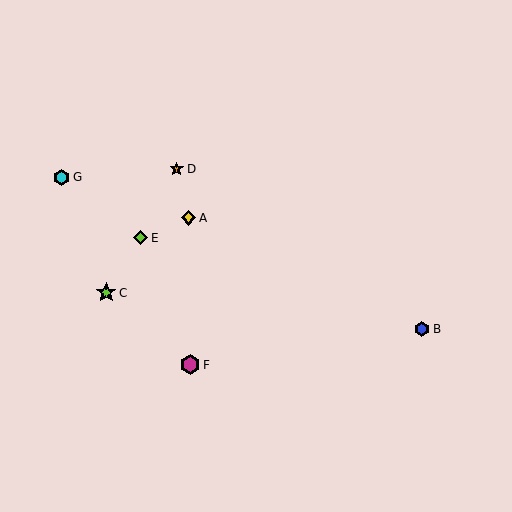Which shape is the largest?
The lime star (labeled C) is the largest.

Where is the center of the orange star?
The center of the orange star is at (177, 169).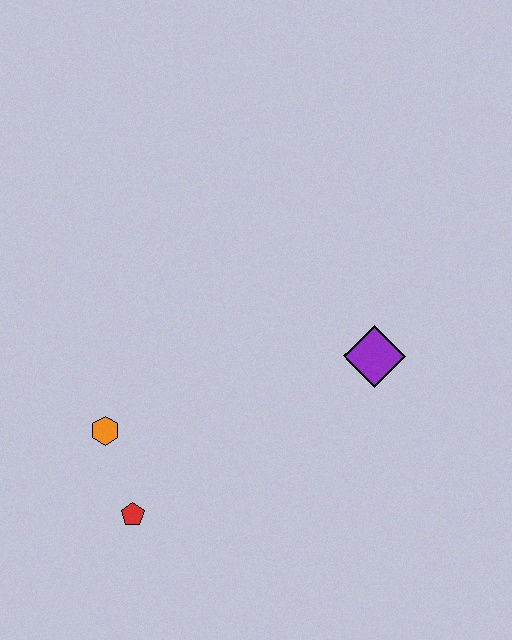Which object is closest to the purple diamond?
The orange hexagon is closest to the purple diamond.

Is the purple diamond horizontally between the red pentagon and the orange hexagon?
No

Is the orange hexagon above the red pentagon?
Yes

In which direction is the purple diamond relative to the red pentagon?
The purple diamond is to the right of the red pentagon.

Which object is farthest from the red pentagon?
The purple diamond is farthest from the red pentagon.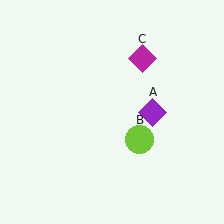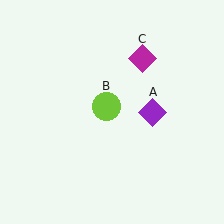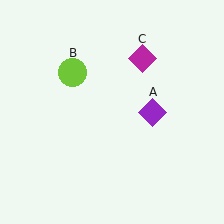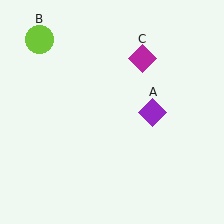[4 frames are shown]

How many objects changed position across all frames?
1 object changed position: lime circle (object B).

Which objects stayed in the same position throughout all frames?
Purple diamond (object A) and magenta diamond (object C) remained stationary.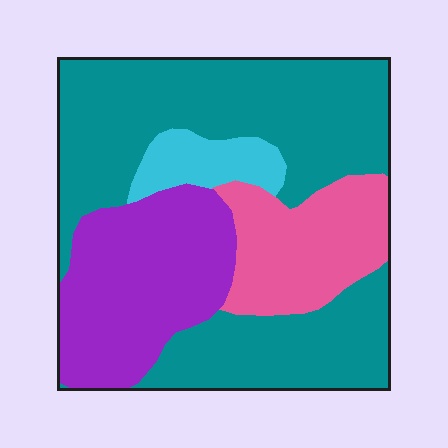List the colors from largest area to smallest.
From largest to smallest: teal, purple, pink, cyan.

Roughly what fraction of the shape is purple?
Purple covers about 25% of the shape.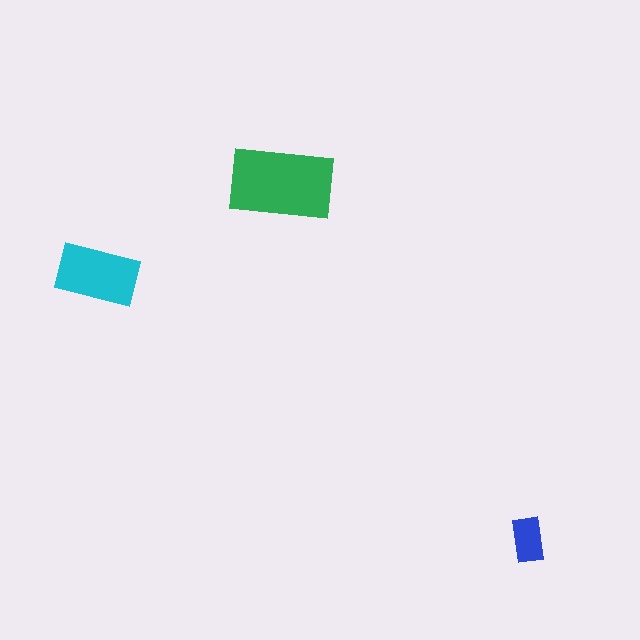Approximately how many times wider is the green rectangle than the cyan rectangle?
About 1.5 times wider.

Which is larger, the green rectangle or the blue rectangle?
The green one.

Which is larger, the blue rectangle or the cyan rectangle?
The cyan one.